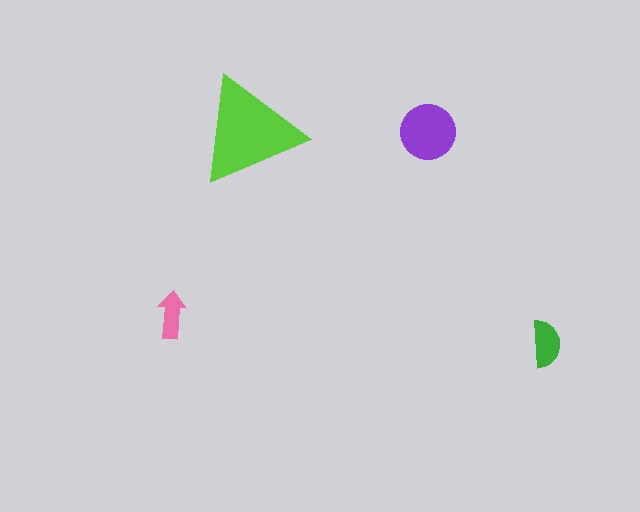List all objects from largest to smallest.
The lime triangle, the purple circle, the green semicircle, the pink arrow.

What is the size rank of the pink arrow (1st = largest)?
4th.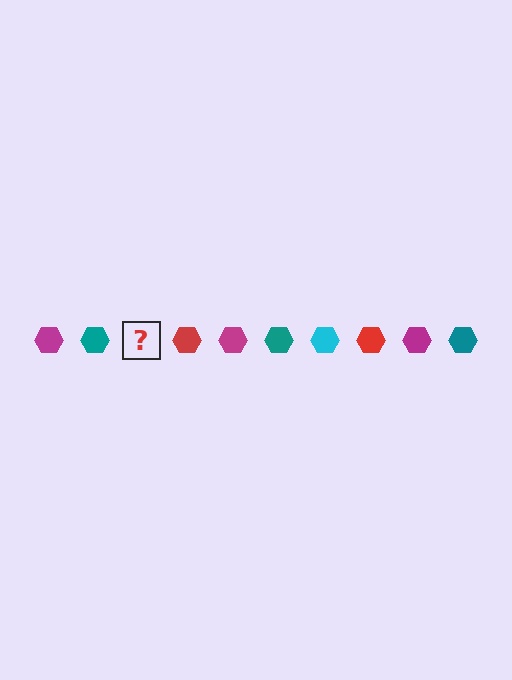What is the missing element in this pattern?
The missing element is a cyan hexagon.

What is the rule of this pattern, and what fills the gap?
The rule is that the pattern cycles through magenta, teal, cyan, red hexagons. The gap should be filled with a cyan hexagon.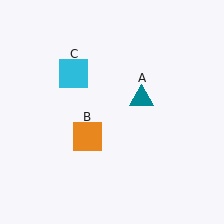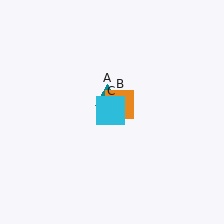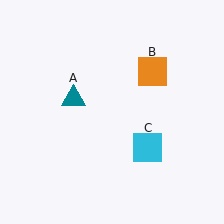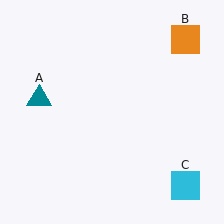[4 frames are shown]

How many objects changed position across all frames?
3 objects changed position: teal triangle (object A), orange square (object B), cyan square (object C).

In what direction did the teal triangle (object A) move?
The teal triangle (object A) moved left.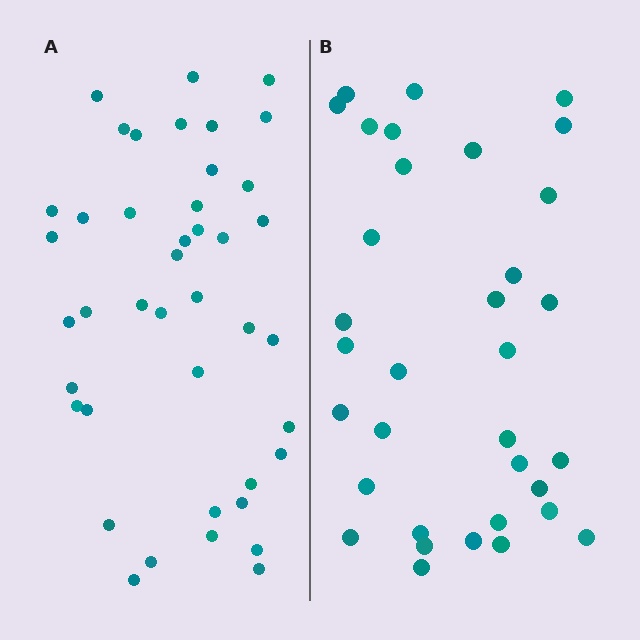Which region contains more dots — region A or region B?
Region A (the left region) has more dots.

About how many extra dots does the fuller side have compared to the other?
Region A has roughly 8 or so more dots than region B.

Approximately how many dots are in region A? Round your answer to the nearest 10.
About 40 dots. (The exact count is 42, which rounds to 40.)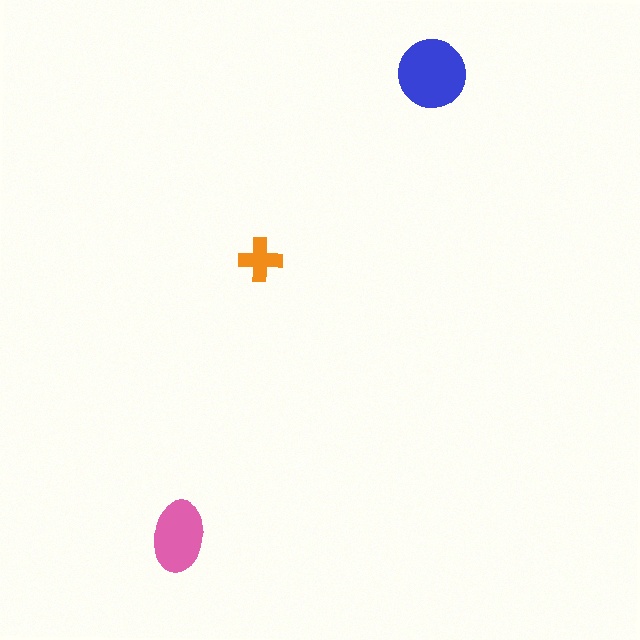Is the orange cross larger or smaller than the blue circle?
Smaller.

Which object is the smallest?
The orange cross.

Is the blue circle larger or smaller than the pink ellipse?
Larger.